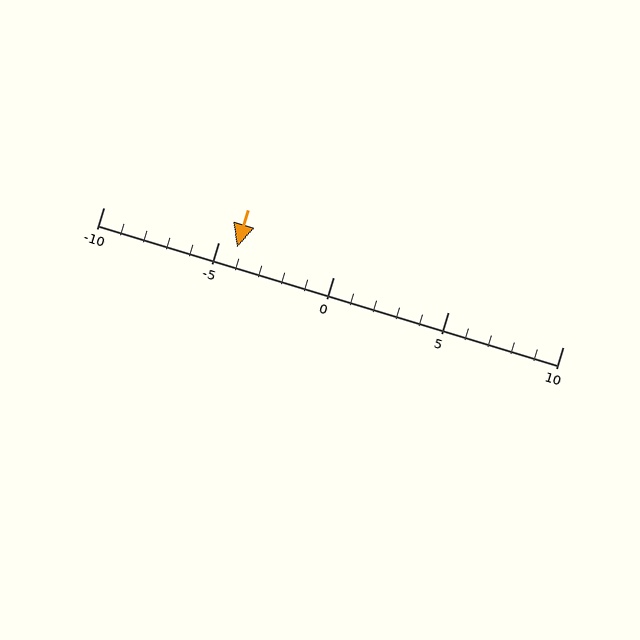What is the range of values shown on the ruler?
The ruler shows values from -10 to 10.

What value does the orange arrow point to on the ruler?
The orange arrow points to approximately -4.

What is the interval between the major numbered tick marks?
The major tick marks are spaced 5 units apart.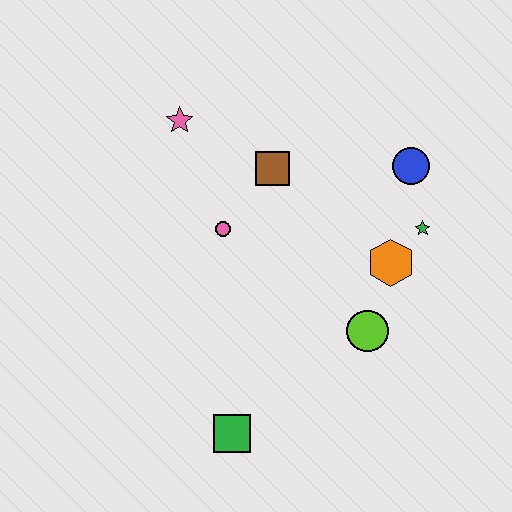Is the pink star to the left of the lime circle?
Yes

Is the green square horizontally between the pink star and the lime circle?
Yes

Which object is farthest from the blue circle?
The green square is farthest from the blue circle.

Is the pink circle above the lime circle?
Yes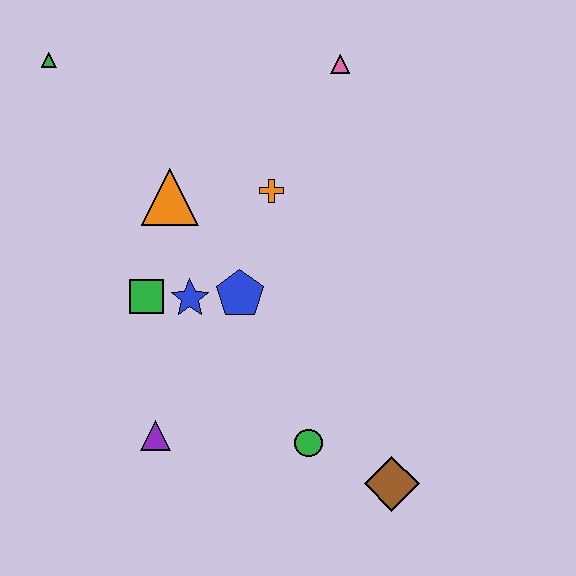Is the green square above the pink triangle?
No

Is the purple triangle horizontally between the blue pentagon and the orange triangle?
No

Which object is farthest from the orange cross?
The brown diamond is farthest from the orange cross.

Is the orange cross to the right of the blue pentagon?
Yes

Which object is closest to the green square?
The blue star is closest to the green square.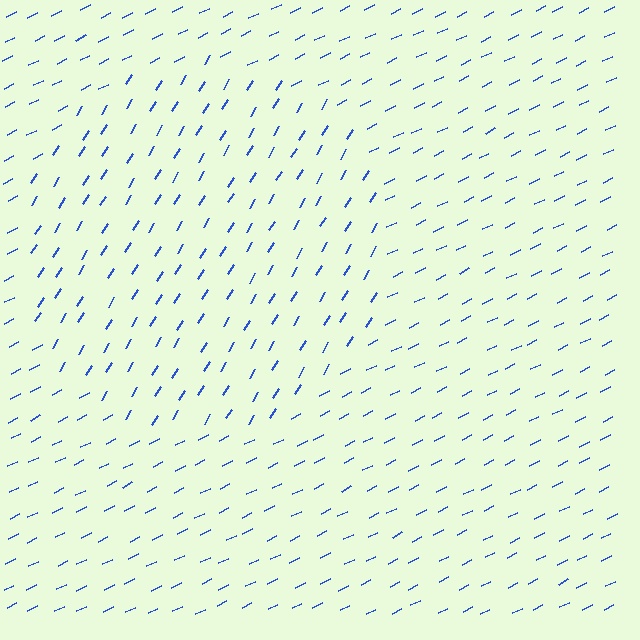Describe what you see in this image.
The image is filled with small blue line segments. A circle region in the image has lines oriented differently from the surrounding lines, creating a visible texture boundary.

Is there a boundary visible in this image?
Yes, there is a texture boundary formed by a change in line orientation.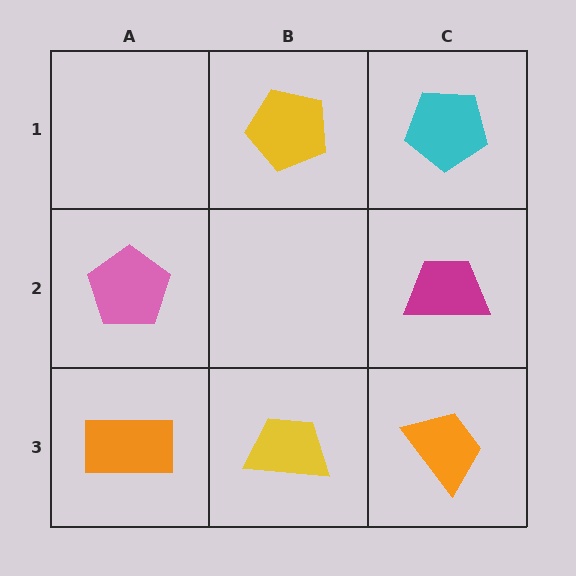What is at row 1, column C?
A cyan pentagon.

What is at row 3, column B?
A yellow trapezoid.